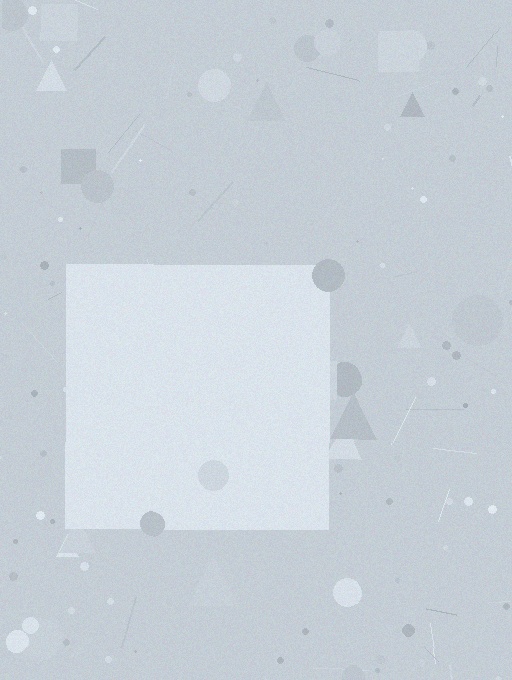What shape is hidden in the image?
A square is hidden in the image.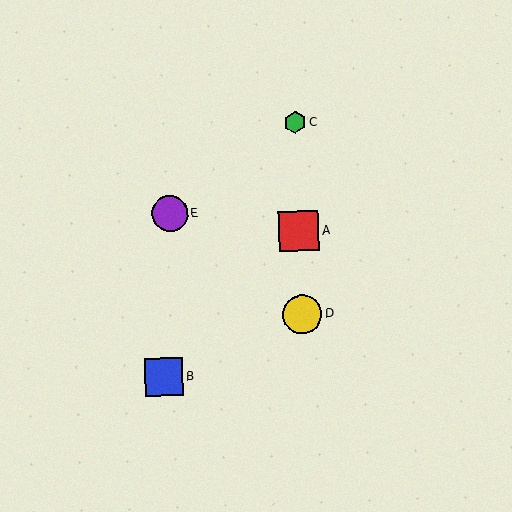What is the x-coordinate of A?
Object A is at x≈299.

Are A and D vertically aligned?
Yes, both are at x≈299.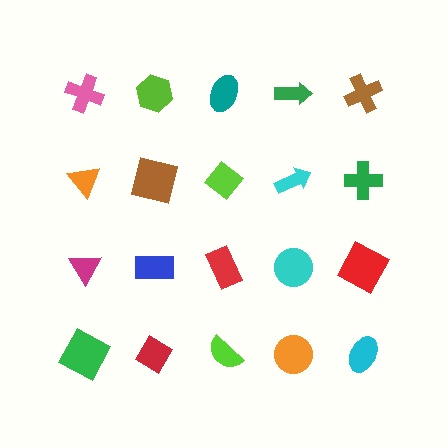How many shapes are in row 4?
5 shapes.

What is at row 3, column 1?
A magenta triangle.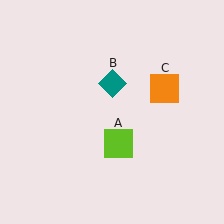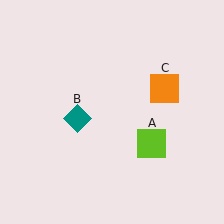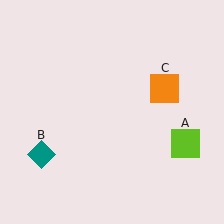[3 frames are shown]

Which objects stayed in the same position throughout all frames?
Orange square (object C) remained stationary.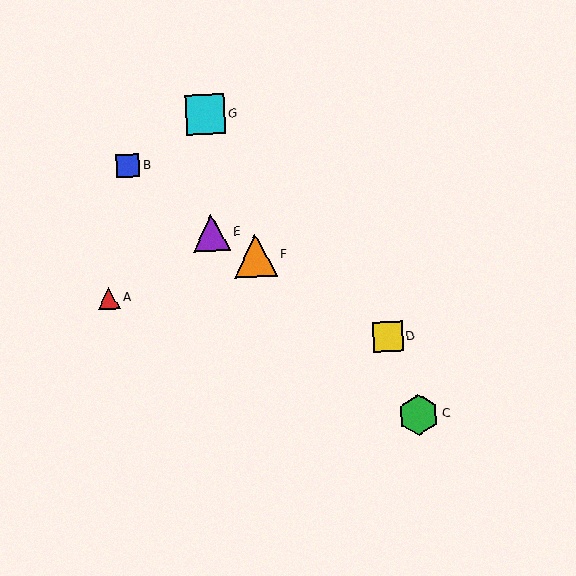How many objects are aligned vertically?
2 objects (E, G) are aligned vertically.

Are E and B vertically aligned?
No, E is at x≈211 and B is at x≈128.